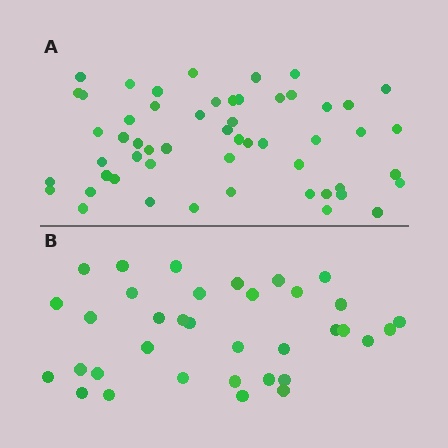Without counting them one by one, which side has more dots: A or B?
Region A (the top region) has more dots.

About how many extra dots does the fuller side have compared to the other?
Region A has approximately 20 more dots than region B.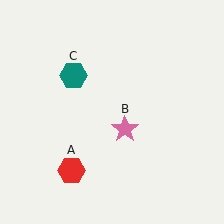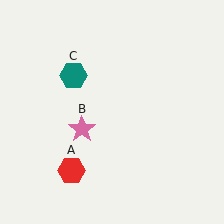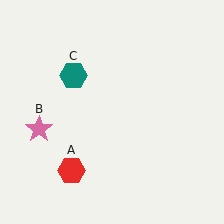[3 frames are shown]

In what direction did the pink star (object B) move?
The pink star (object B) moved left.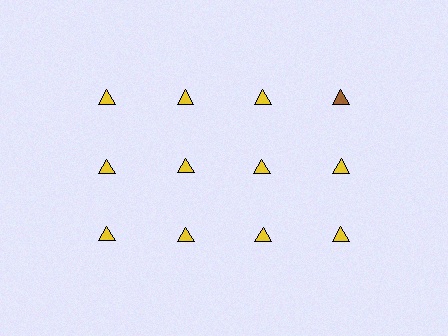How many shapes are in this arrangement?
There are 12 shapes arranged in a grid pattern.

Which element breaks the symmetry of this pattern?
The brown triangle in the top row, second from right column breaks the symmetry. All other shapes are yellow triangles.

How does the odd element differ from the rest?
It has a different color: brown instead of yellow.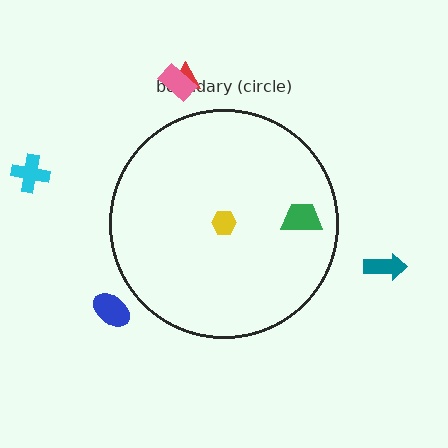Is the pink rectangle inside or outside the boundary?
Outside.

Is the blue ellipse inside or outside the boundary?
Outside.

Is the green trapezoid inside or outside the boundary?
Inside.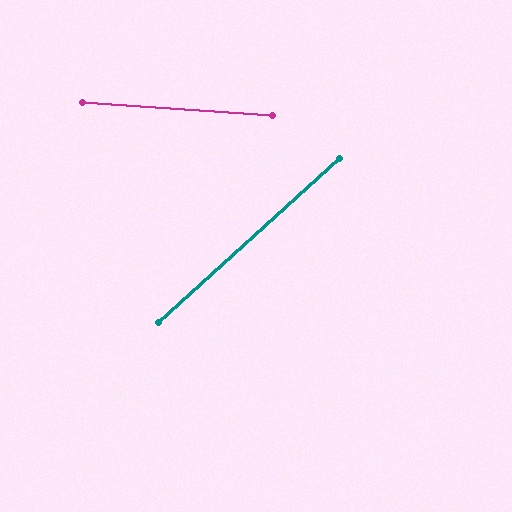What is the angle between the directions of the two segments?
Approximately 46 degrees.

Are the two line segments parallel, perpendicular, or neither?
Neither parallel nor perpendicular — they differ by about 46°.